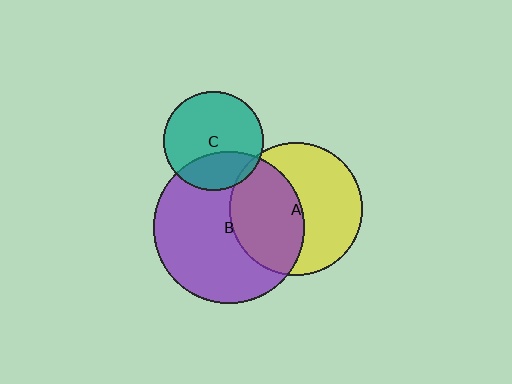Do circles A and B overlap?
Yes.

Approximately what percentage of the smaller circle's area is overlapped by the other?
Approximately 45%.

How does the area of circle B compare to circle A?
Approximately 1.3 times.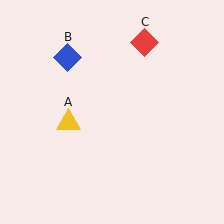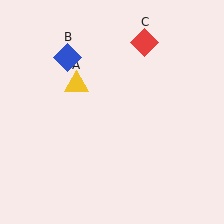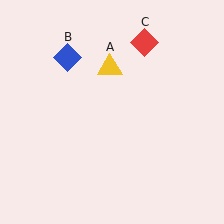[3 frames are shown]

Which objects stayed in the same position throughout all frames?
Blue diamond (object B) and red diamond (object C) remained stationary.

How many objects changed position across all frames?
1 object changed position: yellow triangle (object A).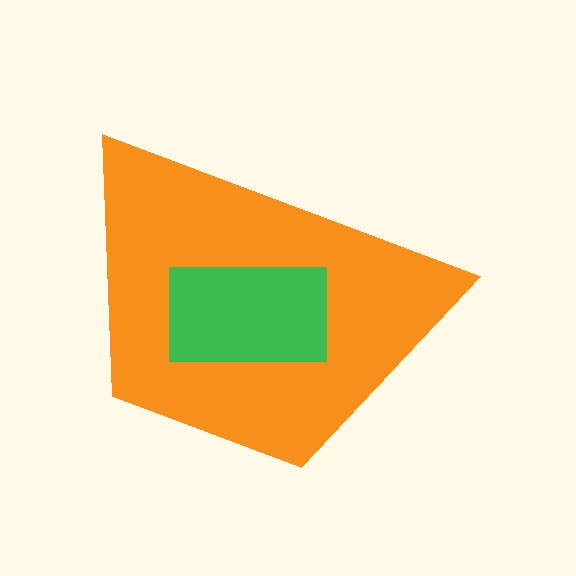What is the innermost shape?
The green rectangle.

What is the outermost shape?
The orange trapezoid.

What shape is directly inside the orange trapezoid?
The green rectangle.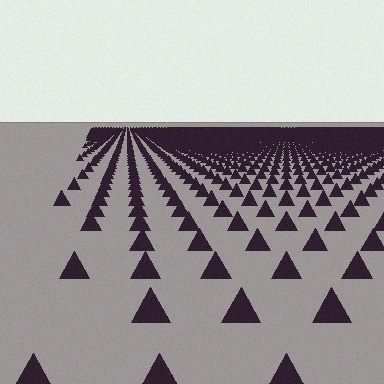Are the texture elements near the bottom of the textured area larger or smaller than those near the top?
Larger. Near the bottom, elements are closer to the viewer and appear at a bigger on-screen size.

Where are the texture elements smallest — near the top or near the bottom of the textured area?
Near the top.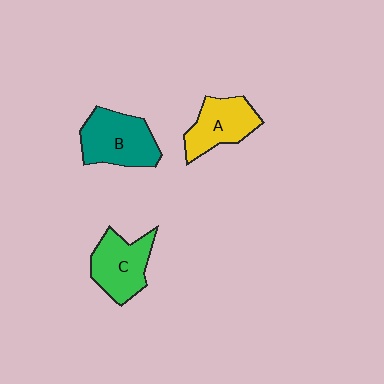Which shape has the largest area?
Shape B (teal).